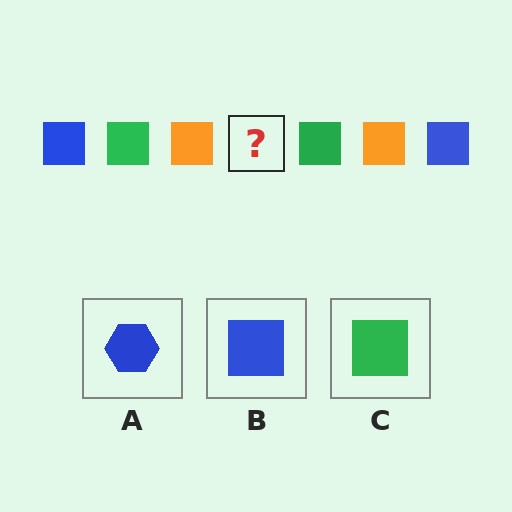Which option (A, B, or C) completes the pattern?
B.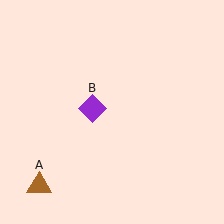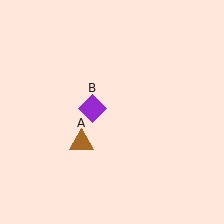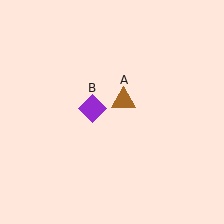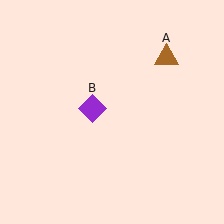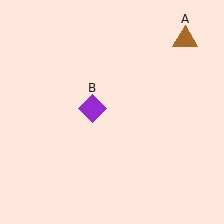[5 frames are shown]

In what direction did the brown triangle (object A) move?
The brown triangle (object A) moved up and to the right.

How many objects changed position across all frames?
1 object changed position: brown triangle (object A).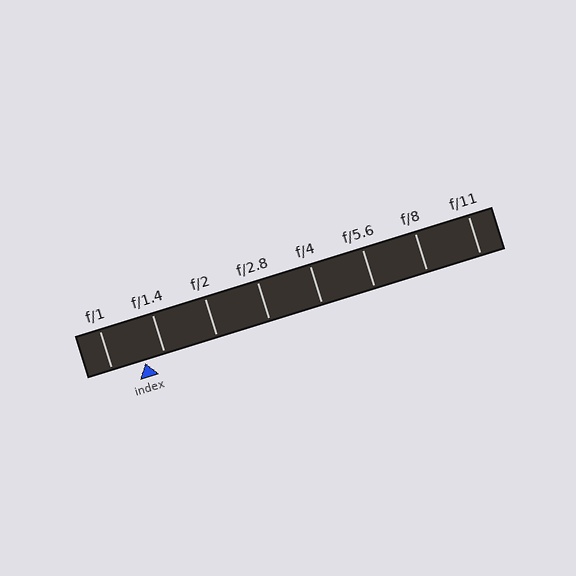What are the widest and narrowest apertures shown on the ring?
The widest aperture shown is f/1 and the narrowest is f/11.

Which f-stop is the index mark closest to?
The index mark is closest to f/1.4.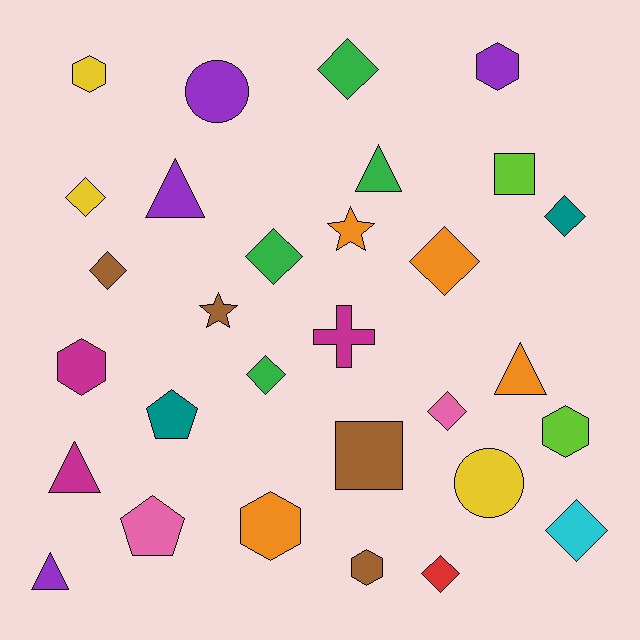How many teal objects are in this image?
There are 2 teal objects.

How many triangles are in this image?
There are 5 triangles.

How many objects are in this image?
There are 30 objects.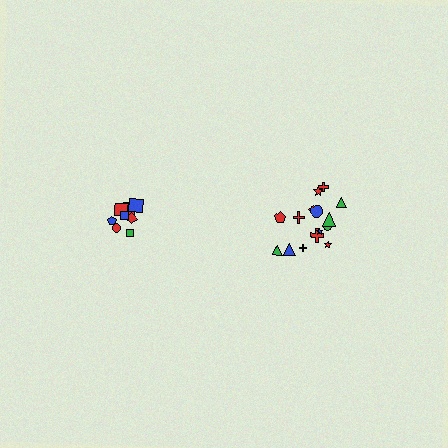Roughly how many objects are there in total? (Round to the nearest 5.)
Roughly 25 objects in total.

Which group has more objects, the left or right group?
The right group.